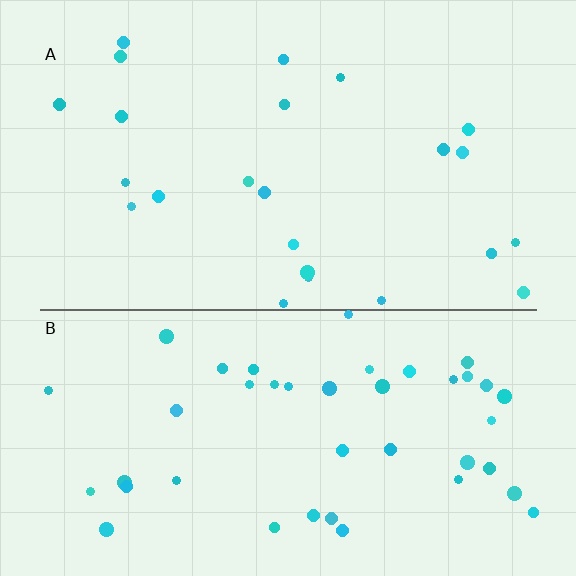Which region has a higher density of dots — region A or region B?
B (the bottom).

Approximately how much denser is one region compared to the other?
Approximately 1.8× — region B over region A.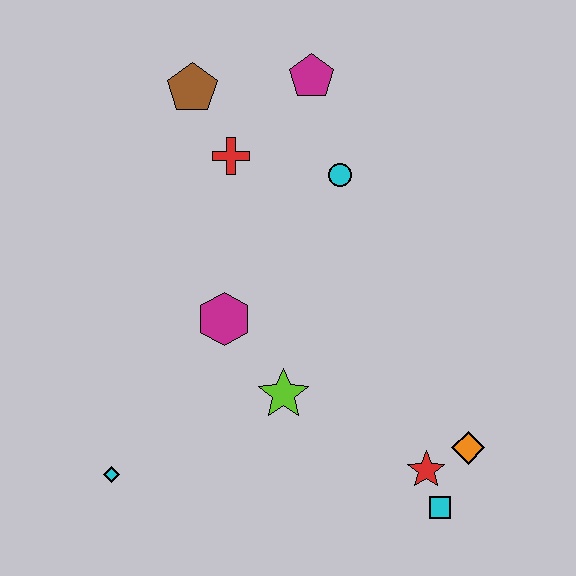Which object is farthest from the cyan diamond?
The magenta pentagon is farthest from the cyan diamond.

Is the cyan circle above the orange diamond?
Yes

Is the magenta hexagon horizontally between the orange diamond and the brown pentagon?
Yes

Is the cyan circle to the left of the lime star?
No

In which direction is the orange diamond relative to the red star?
The orange diamond is to the right of the red star.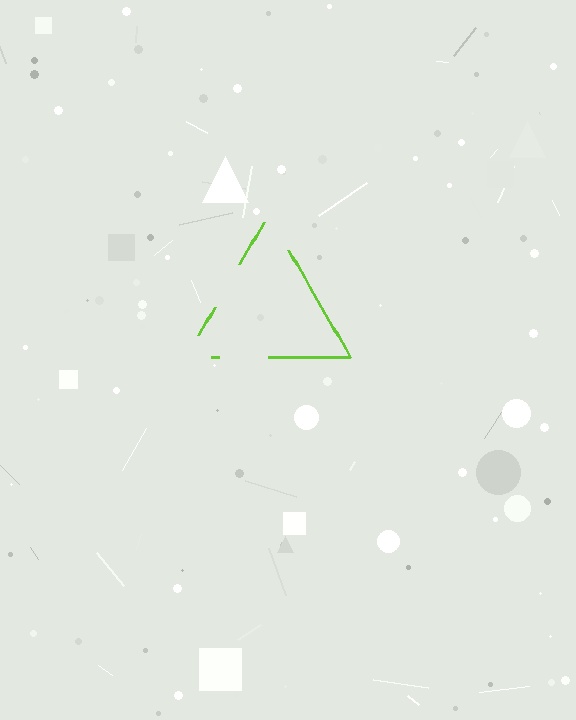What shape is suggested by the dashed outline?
The dashed outline suggests a triangle.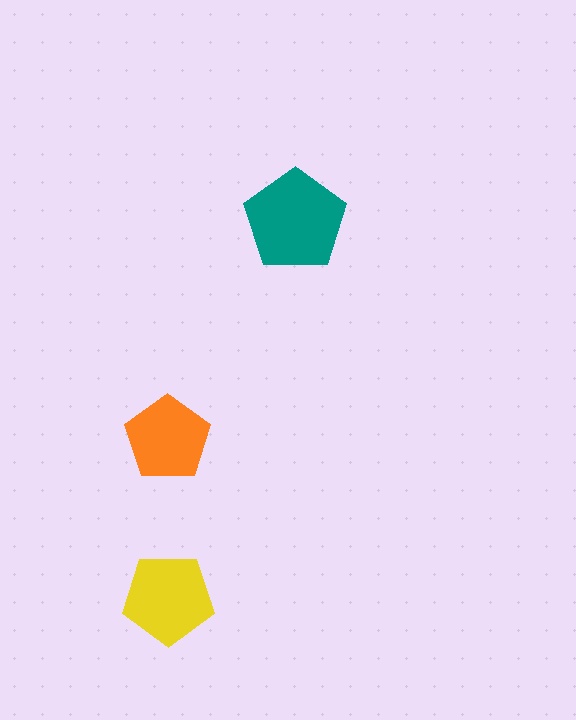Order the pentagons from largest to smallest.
the teal one, the yellow one, the orange one.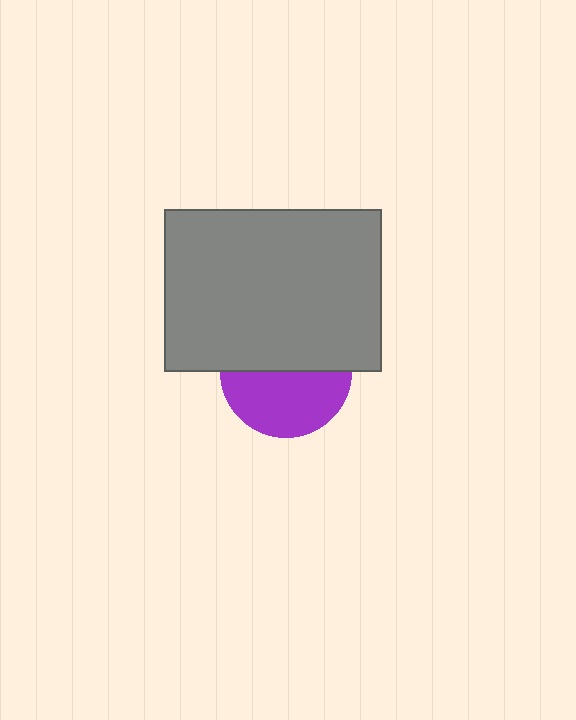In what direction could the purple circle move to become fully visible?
The purple circle could move down. That would shift it out from behind the gray rectangle entirely.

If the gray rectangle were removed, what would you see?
You would see the complete purple circle.